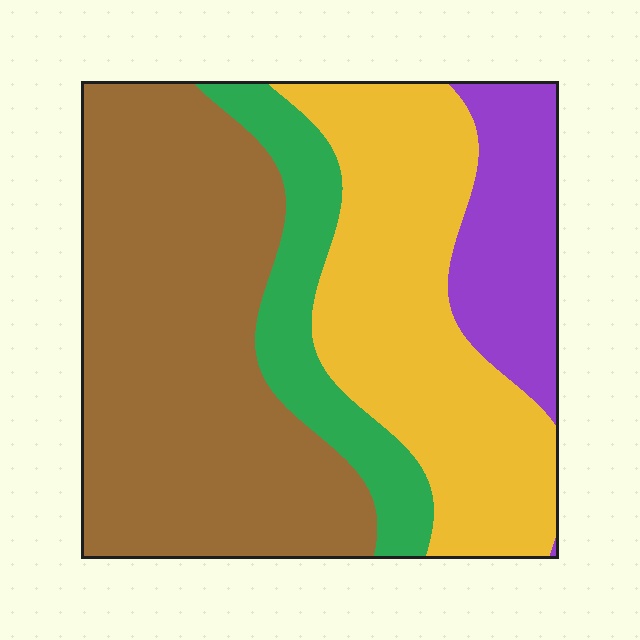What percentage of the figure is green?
Green covers roughly 15% of the figure.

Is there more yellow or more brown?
Brown.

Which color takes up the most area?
Brown, at roughly 45%.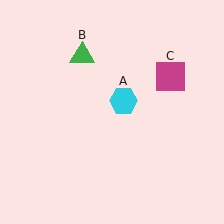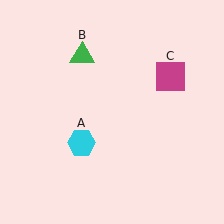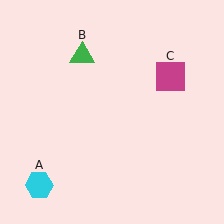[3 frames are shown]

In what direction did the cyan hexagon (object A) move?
The cyan hexagon (object A) moved down and to the left.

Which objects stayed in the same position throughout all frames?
Green triangle (object B) and magenta square (object C) remained stationary.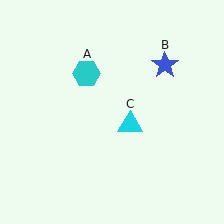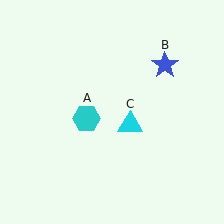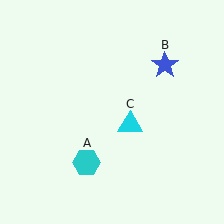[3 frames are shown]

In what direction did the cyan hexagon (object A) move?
The cyan hexagon (object A) moved down.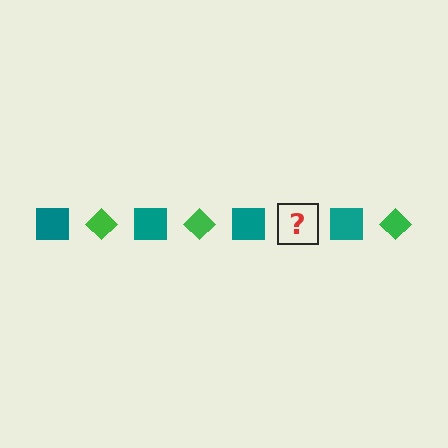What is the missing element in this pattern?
The missing element is a green diamond.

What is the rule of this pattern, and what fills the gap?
The rule is that the pattern alternates between teal square and green diamond. The gap should be filled with a green diamond.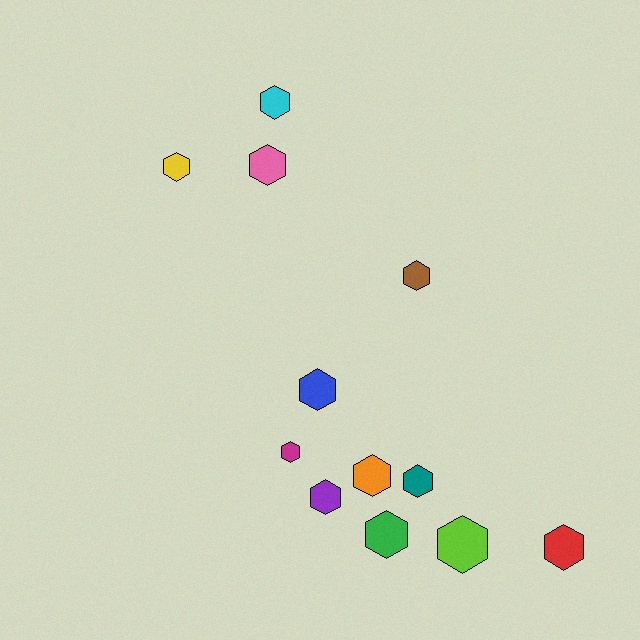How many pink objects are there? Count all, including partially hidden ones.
There is 1 pink object.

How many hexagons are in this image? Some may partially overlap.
There are 12 hexagons.